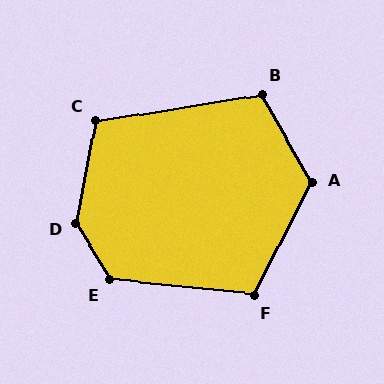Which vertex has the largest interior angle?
D, at approximately 138 degrees.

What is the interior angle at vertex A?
Approximately 123 degrees (obtuse).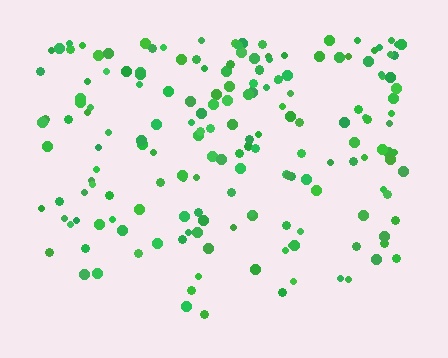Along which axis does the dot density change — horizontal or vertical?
Vertical.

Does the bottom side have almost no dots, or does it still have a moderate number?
Still a moderate number, just noticeably fewer than the top.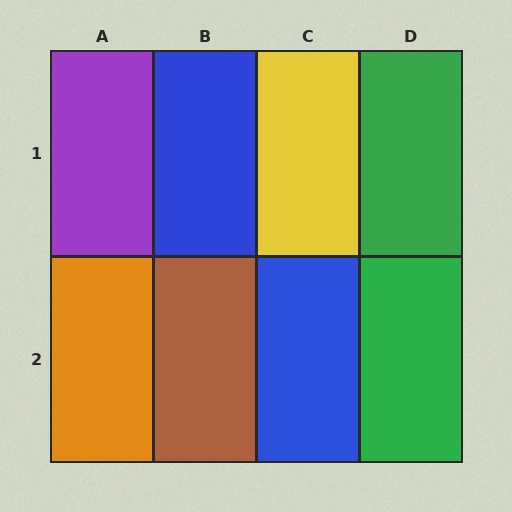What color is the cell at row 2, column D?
Green.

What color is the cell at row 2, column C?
Blue.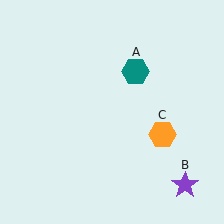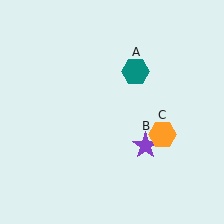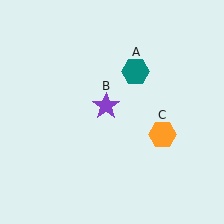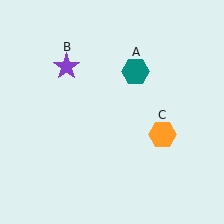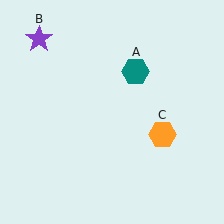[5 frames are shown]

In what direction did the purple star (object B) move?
The purple star (object B) moved up and to the left.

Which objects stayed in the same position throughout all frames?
Teal hexagon (object A) and orange hexagon (object C) remained stationary.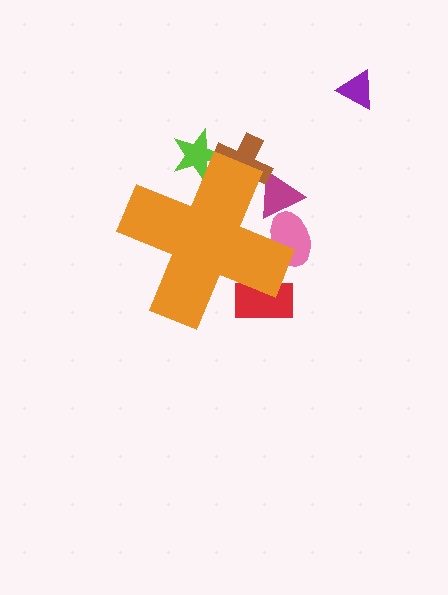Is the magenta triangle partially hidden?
Yes, the magenta triangle is partially hidden behind the orange cross.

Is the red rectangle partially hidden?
Yes, the red rectangle is partially hidden behind the orange cross.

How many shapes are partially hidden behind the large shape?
5 shapes are partially hidden.